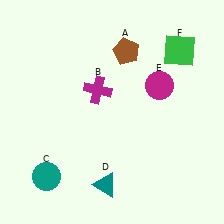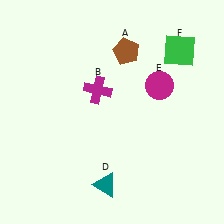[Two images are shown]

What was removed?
The teal circle (C) was removed in Image 2.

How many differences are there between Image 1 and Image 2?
There is 1 difference between the two images.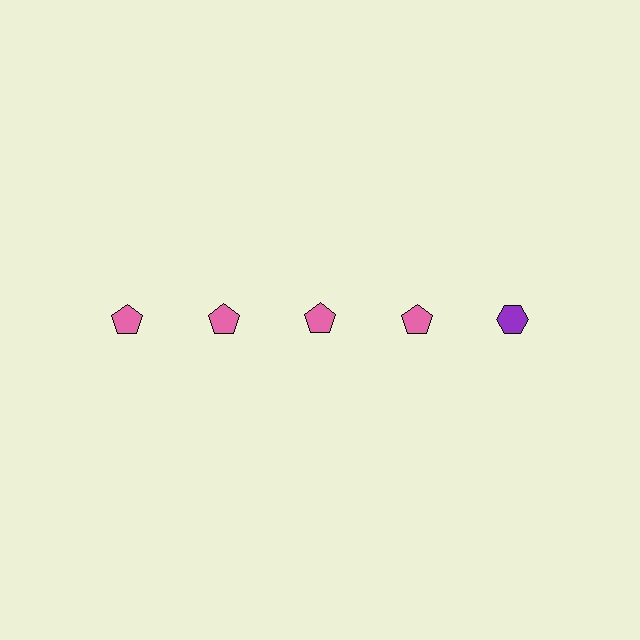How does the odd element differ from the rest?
It differs in both color (purple instead of pink) and shape (hexagon instead of pentagon).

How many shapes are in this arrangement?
There are 5 shapes arranged in a grid pattern.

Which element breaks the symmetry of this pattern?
The purple hexagon in the top row, rightmost column breaks the symmetry. All other shapes are pink pentagons.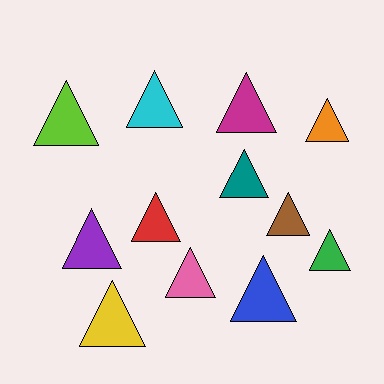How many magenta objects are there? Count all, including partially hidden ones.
There is 1 magenta object.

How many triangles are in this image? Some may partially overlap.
There are 12 triangles.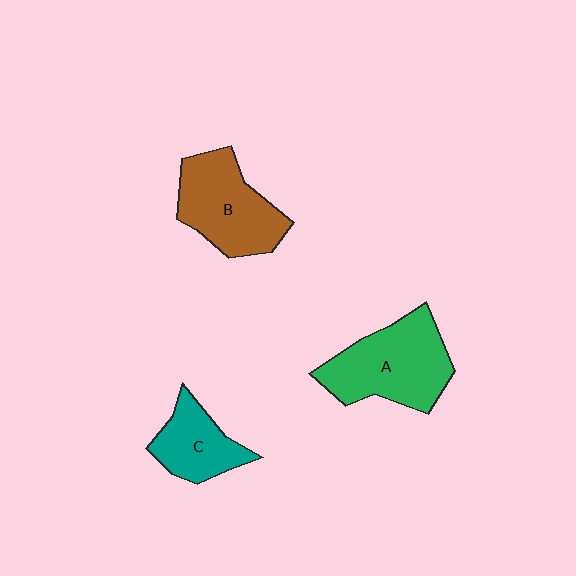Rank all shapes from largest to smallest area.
From largest to smallest: A (green), B (brown), C (teal).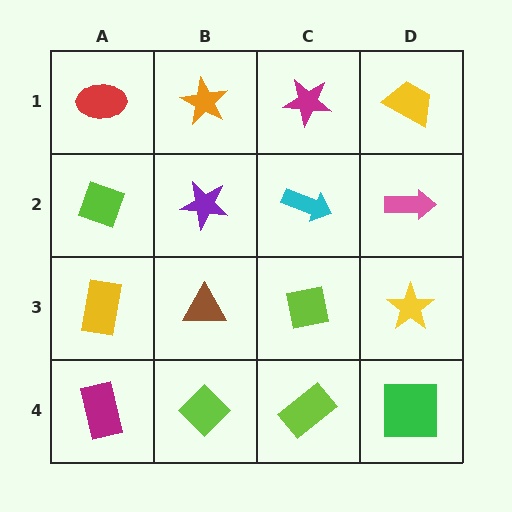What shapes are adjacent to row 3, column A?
A lime diamond (row 2, column A), a magenta rectangle (row 4, column A), a brown triangle (row 3, column B).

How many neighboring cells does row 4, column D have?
2.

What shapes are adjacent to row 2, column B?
An orange star (row 1, column B), a brown triangle (row 3, column B), a lime diamond (row 2, column A), a cyan arrow (row 2, column C).